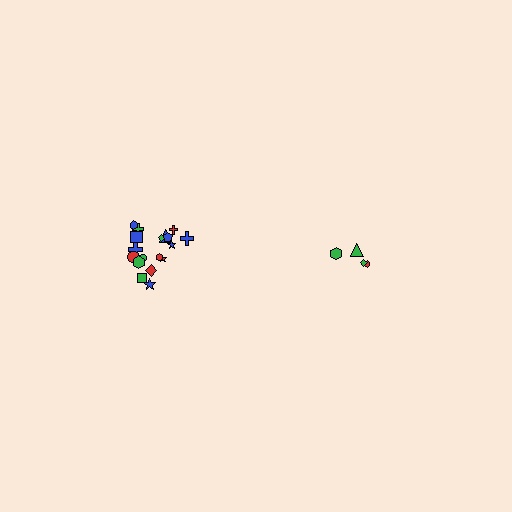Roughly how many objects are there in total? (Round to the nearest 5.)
Roughly 20 objects in total.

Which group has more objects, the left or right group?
The left group.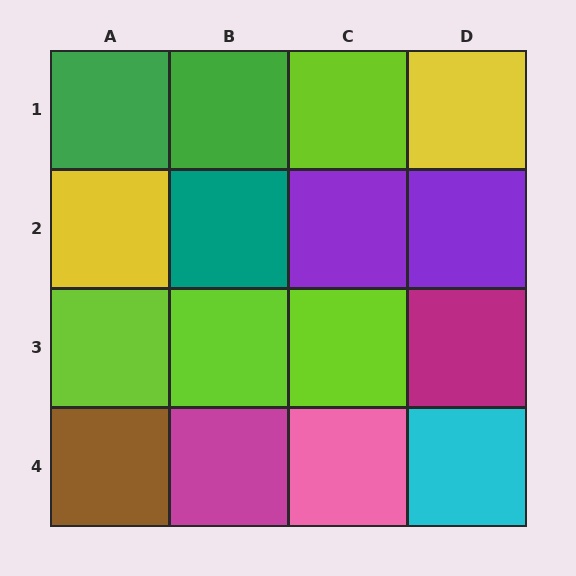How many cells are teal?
1 cell is teal.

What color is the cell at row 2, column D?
Purple.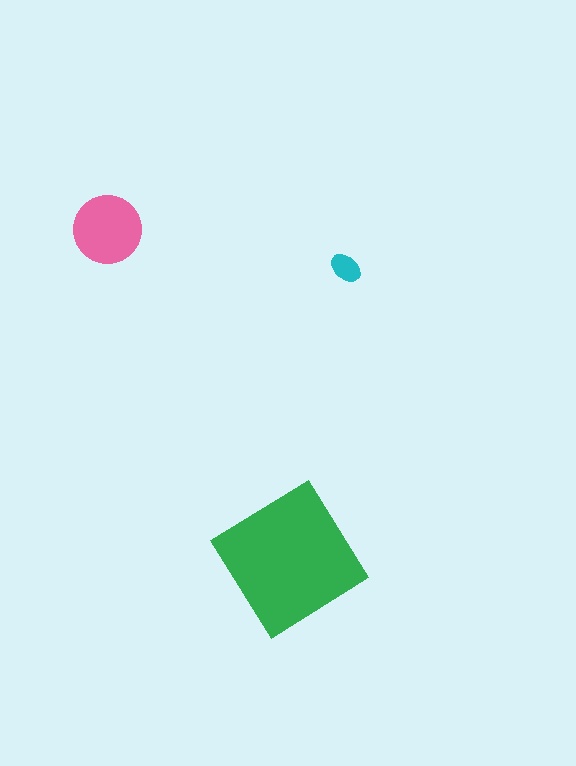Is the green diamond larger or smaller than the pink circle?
Larger.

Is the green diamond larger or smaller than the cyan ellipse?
Larger.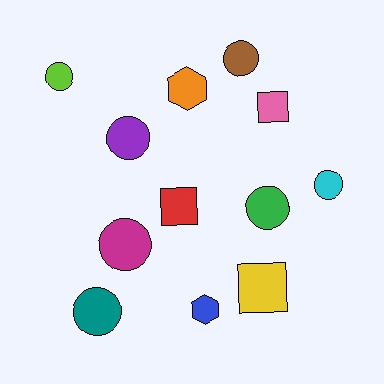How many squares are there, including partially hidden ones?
There are 3 squares.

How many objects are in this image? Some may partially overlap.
There are 12 objects.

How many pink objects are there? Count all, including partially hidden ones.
There is 1 pink object.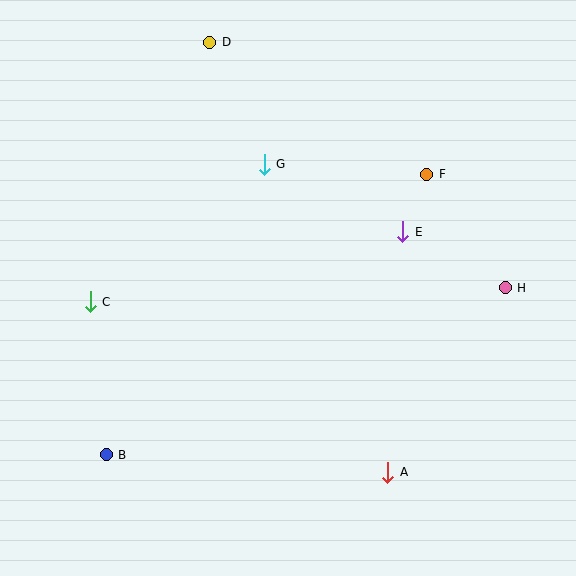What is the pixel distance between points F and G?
The distance between F and G is 163 pixels.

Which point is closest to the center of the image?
Point G at (264, 164) is closest to the center.